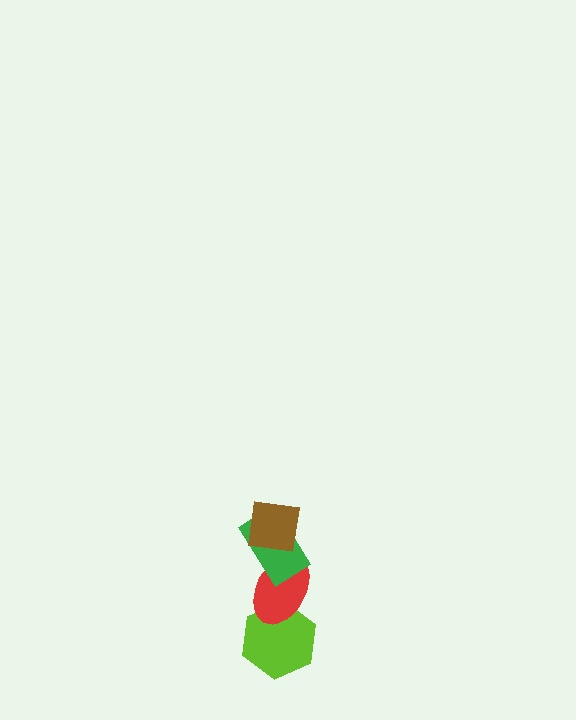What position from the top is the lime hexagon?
The lime hexagon is 4th from the top.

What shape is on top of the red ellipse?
The green rectangle is on top of the red ellipse.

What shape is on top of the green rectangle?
The brown square is on top of the green rectangle.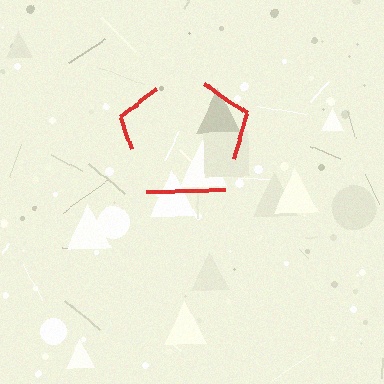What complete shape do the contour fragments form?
The contour fragments form a pentagon.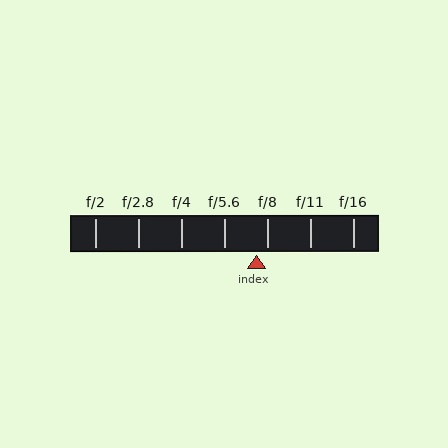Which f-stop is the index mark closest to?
The index mark is closest to f/8.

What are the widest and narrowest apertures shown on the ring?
The widest aperture shown is f/2 and the narrowest is f/16.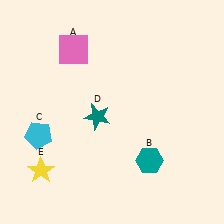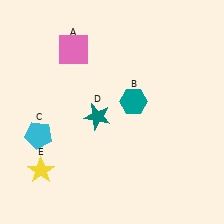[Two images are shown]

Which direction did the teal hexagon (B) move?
The teal hexagon (B) moved up.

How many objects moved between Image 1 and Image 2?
1 object moved between the two images.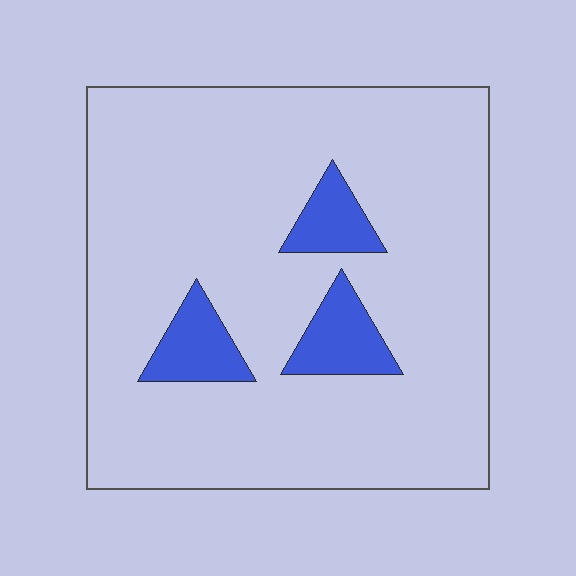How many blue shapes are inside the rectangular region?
3.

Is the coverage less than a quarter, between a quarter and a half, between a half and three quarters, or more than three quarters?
Less than a quarter.